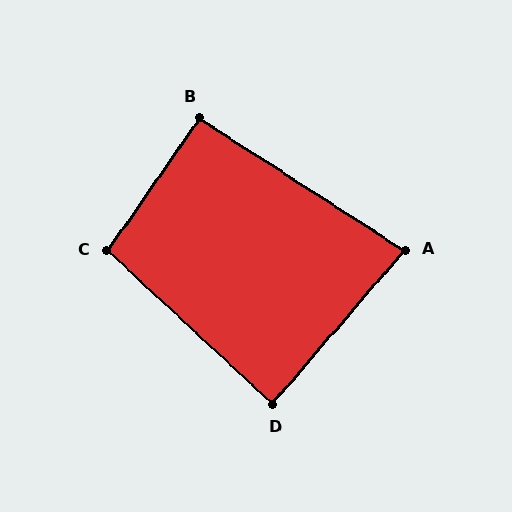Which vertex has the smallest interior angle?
A, at approximately 82 degrees.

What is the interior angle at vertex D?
Approximately 88 degrees (approximately right).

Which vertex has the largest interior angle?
C, at approximately 98 degrees.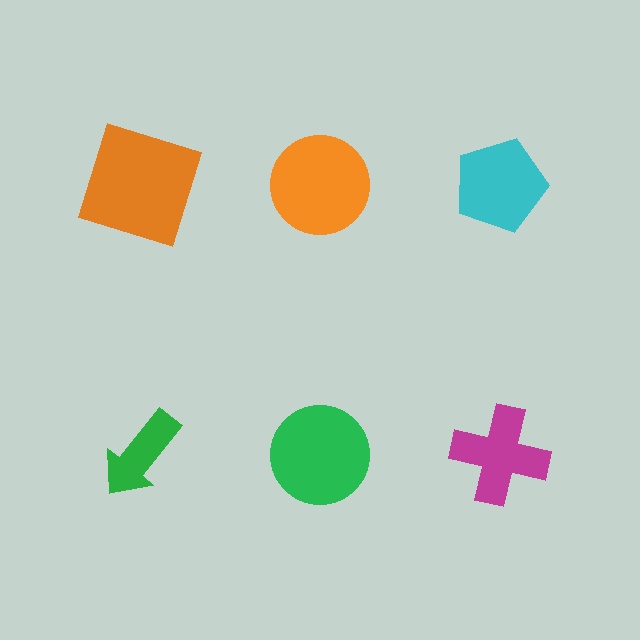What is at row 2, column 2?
A green circle.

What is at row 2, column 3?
A magenta cross.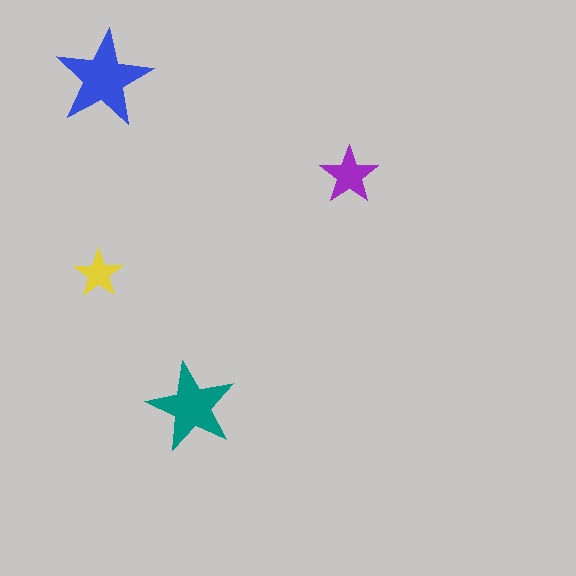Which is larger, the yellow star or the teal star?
The teal one.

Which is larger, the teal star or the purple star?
The teal one.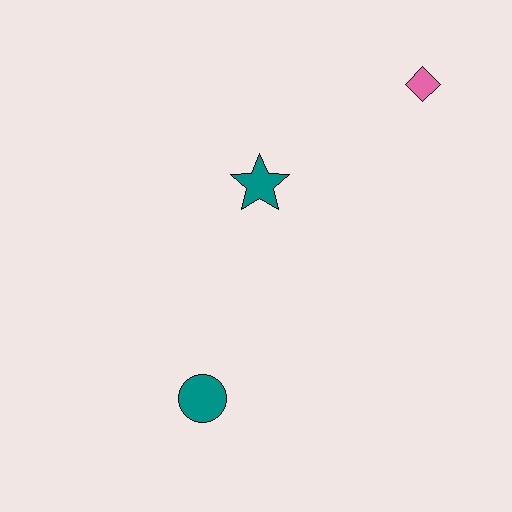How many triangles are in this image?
There are no triangles.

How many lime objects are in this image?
There are no lime objects.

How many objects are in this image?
There are 3 objects.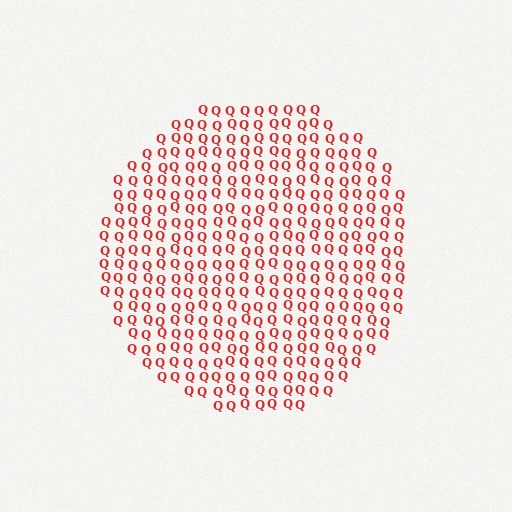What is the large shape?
The large shape is a circle.